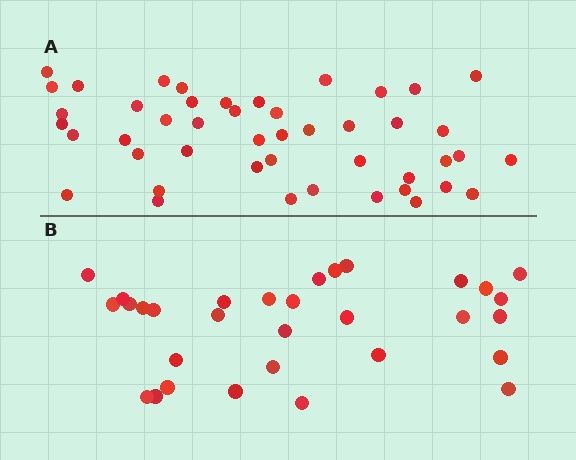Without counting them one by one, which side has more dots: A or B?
Region A (the top region) has more dots.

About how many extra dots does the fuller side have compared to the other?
Region A has approximately 15 more dots than region B.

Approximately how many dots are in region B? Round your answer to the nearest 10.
About 30 dots. (The exact count is 31, which rounds to 30.)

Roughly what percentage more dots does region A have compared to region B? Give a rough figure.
About 50% more.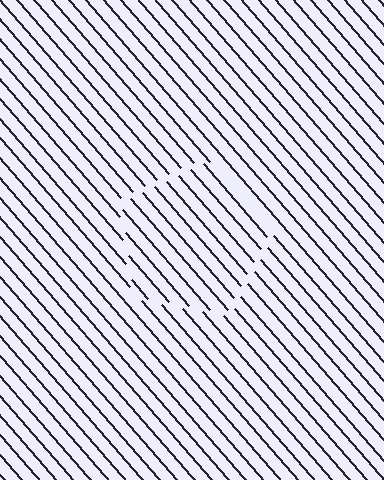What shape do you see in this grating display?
An illusory pentagon. The interior of the shape contains the same grating, shifted by half a period — the contour is defined by the phase discontinuity where line-ends from the inner and outer gratings abut.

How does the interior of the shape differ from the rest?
The interior of the shape contains the same grating, shifted by half a period — the contour is defined by the phase discontinuity where line-ends from the inner and outer gratings abut.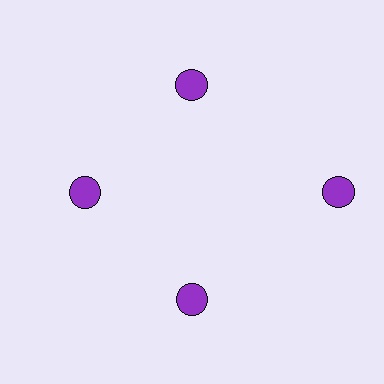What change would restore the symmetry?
The symmetry would be restored by moving it inward, back onto the ring so that all 4 circles sit at equal angles and equal distance from the center.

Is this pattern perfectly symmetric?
No. The 4 purple circles are arranged in a ring, but one element near the 3 o'clock position is pushed outward from the center, breaking the 4-fold rotational symmetry.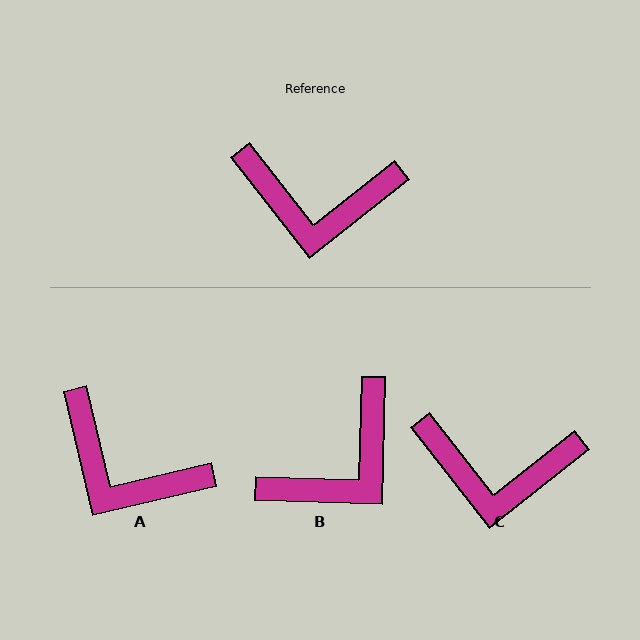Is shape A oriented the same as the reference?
No, it is off by about 25 degrees.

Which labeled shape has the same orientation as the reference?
C.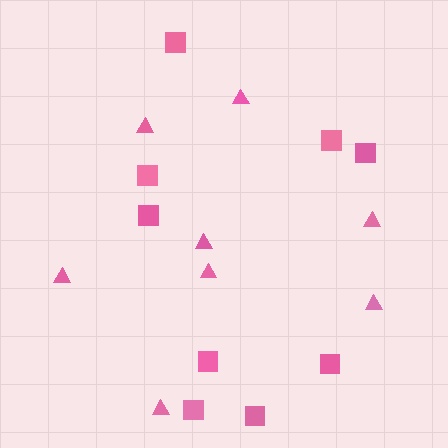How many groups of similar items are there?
There are 2 groups: one group of squares (9) and one group of triangles (8).